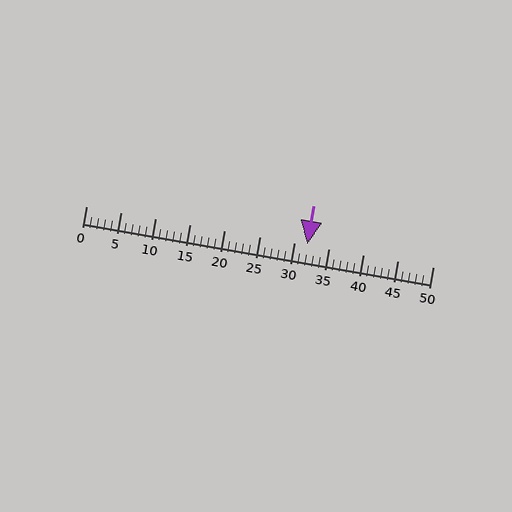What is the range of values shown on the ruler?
The ruler shows values from 0 to 50.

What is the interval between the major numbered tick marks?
The major tick marks are spaced 5 units apart.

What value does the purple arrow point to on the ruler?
The purple arrow points to approximately 32.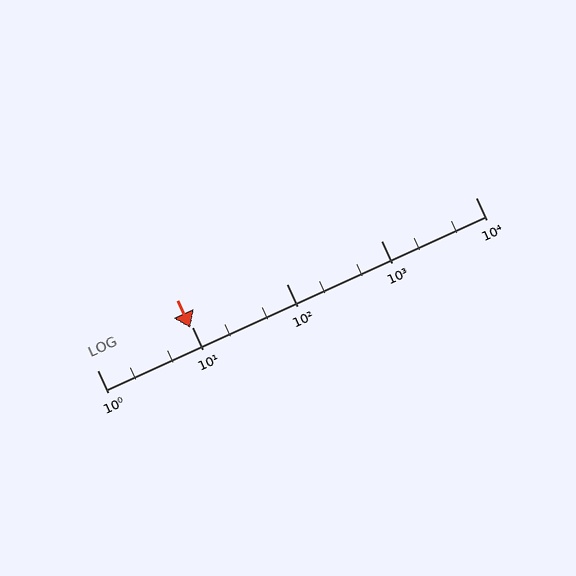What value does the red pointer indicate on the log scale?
The pointer indicates approximately 9.6.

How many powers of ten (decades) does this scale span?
The scale spans 4 decades, from 1 to 10000.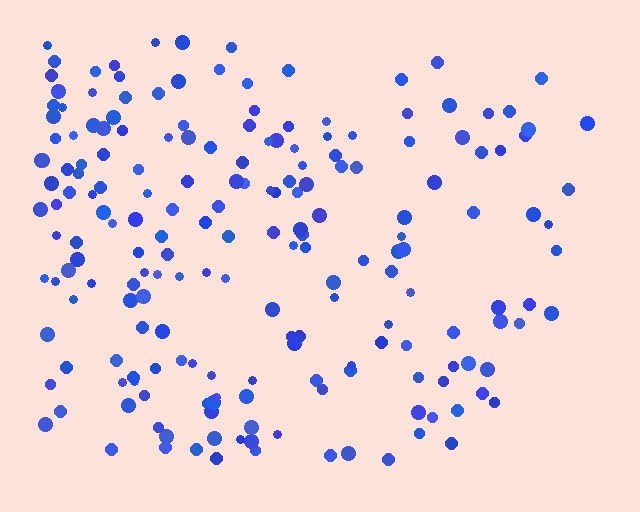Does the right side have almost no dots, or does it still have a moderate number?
Still a moderate number, just noticeably fewer than the left.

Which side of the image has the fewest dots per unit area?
The right.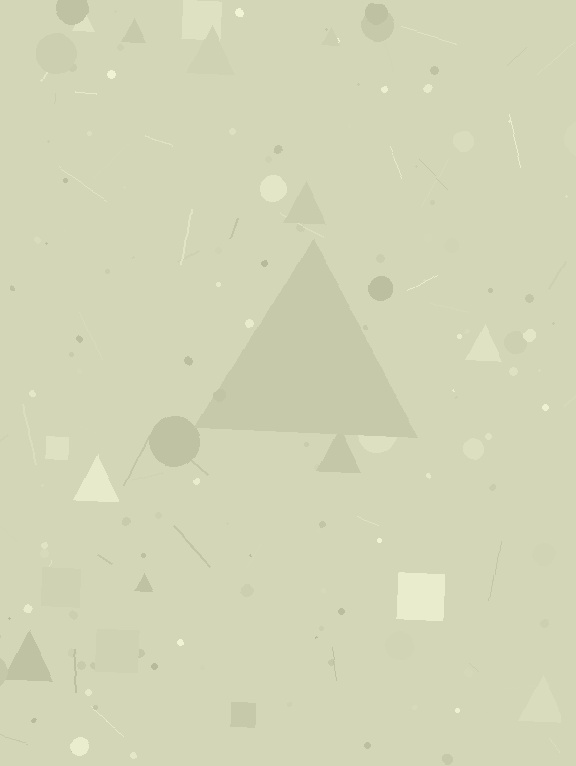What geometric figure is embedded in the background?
A triangle is embedded in the background.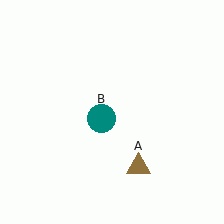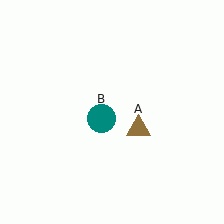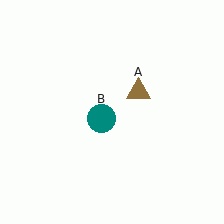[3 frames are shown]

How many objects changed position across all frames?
1 object changed position: brown triangle (object A).